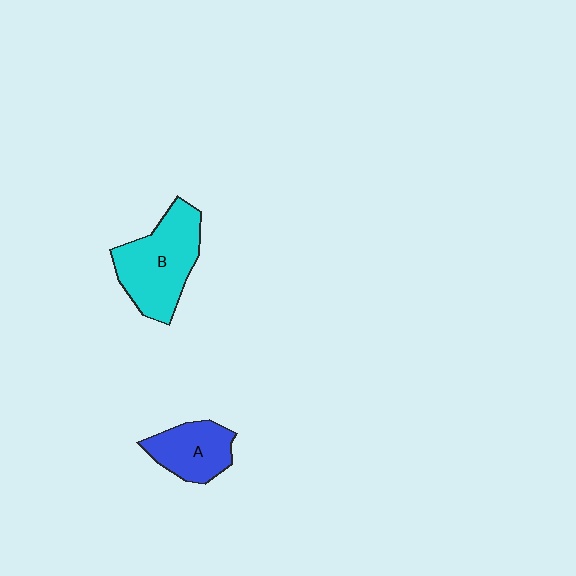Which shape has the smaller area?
Shape A (blue).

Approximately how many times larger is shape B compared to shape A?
Approximately 1.6 times.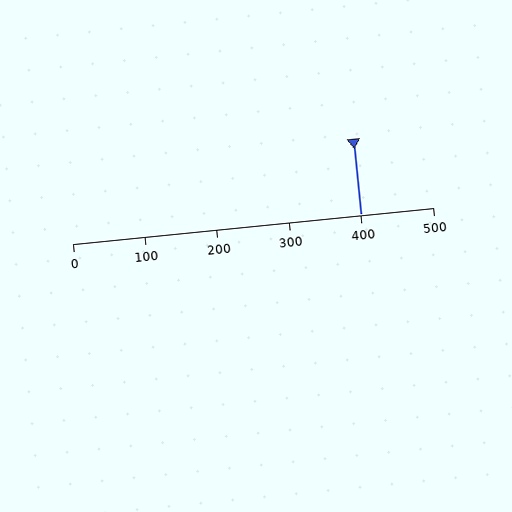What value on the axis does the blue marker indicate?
The marker indicates approximately 400.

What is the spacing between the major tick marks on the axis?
The major ticks are spaced 100 apart.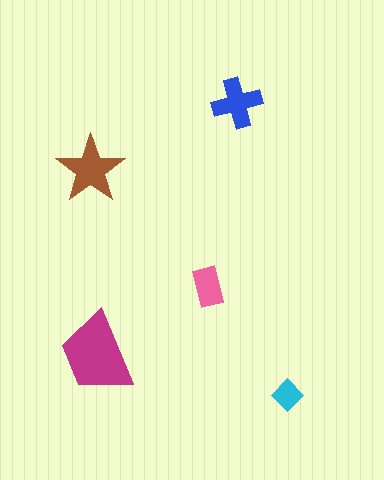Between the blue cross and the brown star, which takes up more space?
The brown star.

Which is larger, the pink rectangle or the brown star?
The brown star.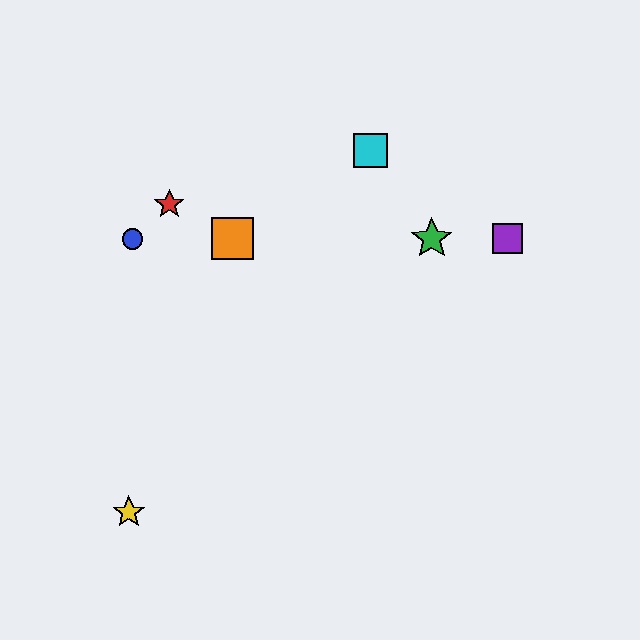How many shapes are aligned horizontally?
4 shapes (the blue circle, the green star, the purple square, the orange square) are aligned horizontally.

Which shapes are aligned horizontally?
The blue circle, the green star, the purple square, the orange square are aligned horizontally.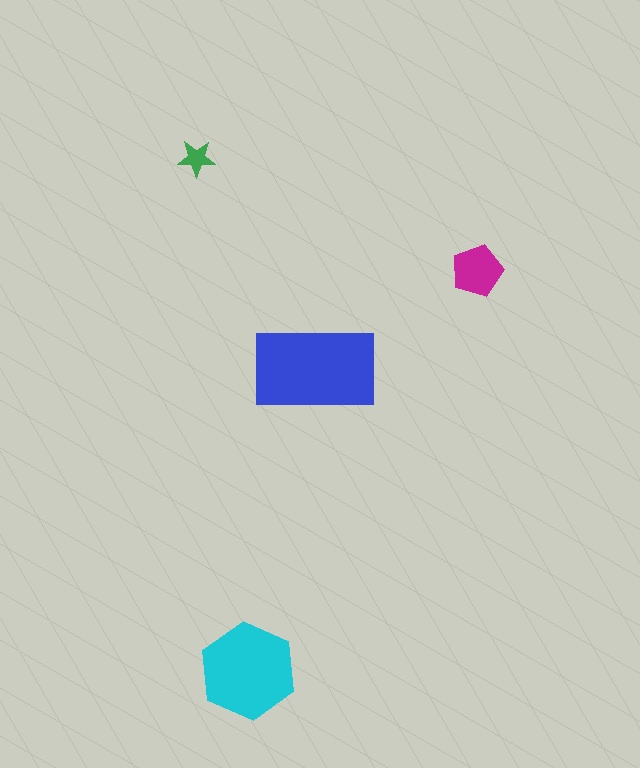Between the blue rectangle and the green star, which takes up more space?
The blue rectangle.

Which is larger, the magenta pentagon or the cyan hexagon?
The cyan hexagon.